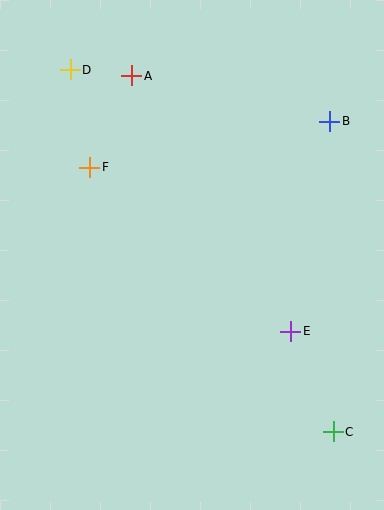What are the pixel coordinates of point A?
Point A is at (132, 76).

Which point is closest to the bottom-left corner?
Point E is closest to the bottom-left corner.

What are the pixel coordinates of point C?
Point C is at (333, 432).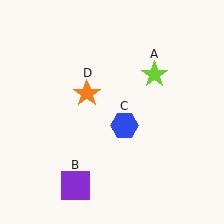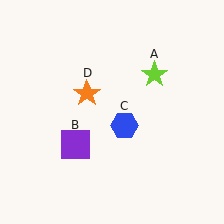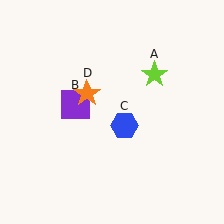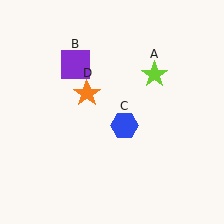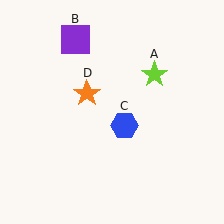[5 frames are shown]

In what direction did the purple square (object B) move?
The purple square (object B) moved up.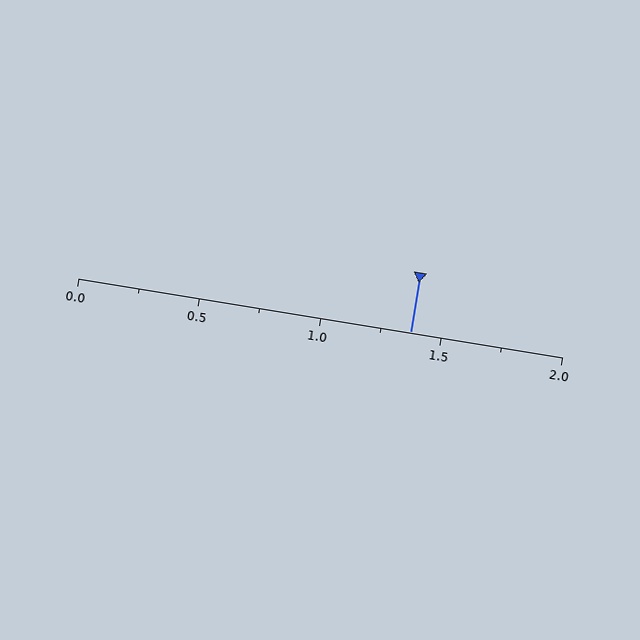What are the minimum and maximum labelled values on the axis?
The axis runs from 0.0 to 2.0.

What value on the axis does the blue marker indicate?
The marker indicates approximately 1.38.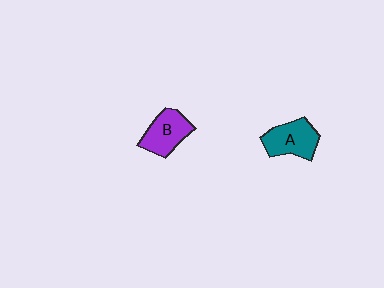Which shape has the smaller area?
Shape B (purple).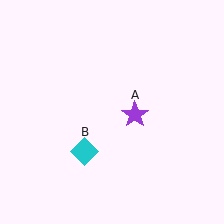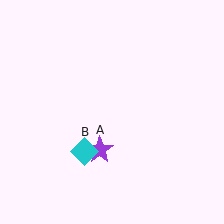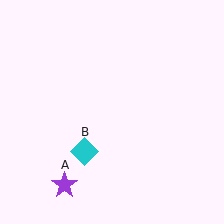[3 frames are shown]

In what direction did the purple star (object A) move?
The purple star (object A) moved down and to the left.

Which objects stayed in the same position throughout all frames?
Cyan diamond (object B) remained stationary.